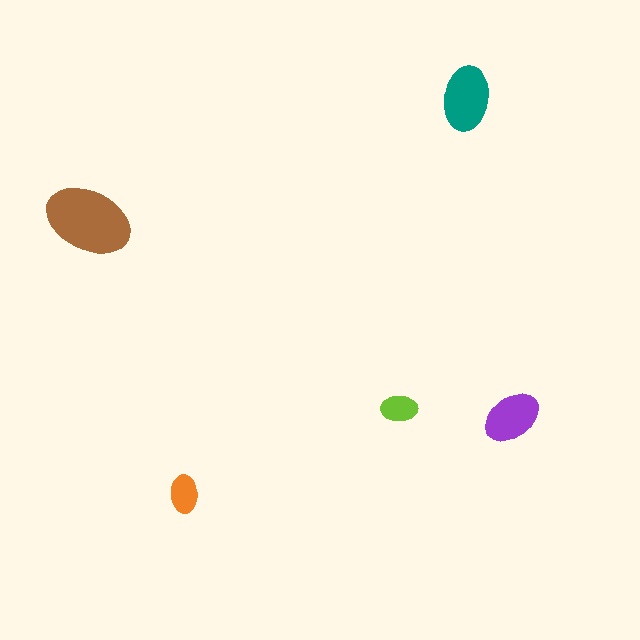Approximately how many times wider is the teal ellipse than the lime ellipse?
About 1.5 times wider.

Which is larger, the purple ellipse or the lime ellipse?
The purple one.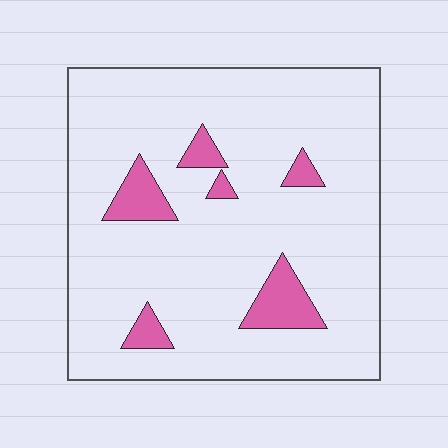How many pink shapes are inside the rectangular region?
6.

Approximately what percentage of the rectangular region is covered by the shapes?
Approximately 10%.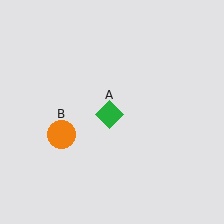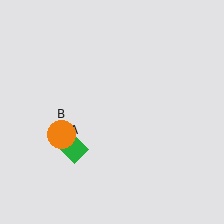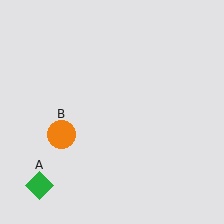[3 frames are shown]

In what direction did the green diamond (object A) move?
The green diamond (object A) moved down and to the left.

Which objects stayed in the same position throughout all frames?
Orange circle (object B) remained stationary.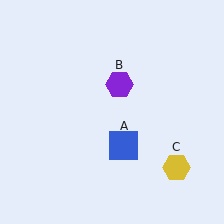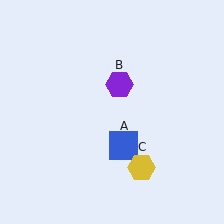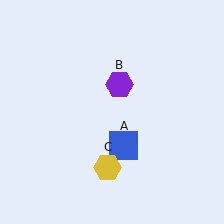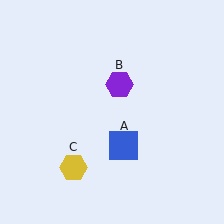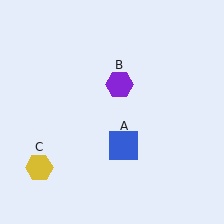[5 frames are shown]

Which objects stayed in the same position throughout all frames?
Blue square (object A) and purple hexagon (object B) remained stationary.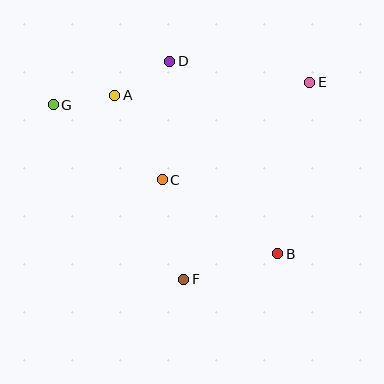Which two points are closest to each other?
Points A and G are closest to each other.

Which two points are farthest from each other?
Points B and G are farthest from each other.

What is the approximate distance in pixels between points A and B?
The distance between A and B is approximately 228 pixels.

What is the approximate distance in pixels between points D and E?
The distance between D and E is approximately 141 pixels.